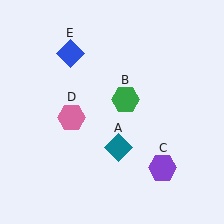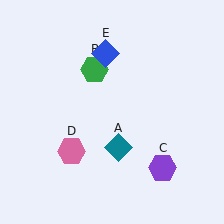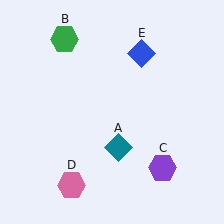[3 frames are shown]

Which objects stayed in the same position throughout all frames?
Teal diamond (object A) and purple hexagon (object C) remained stationary.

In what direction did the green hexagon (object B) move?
The green hexagon (object B) moved up and to the left.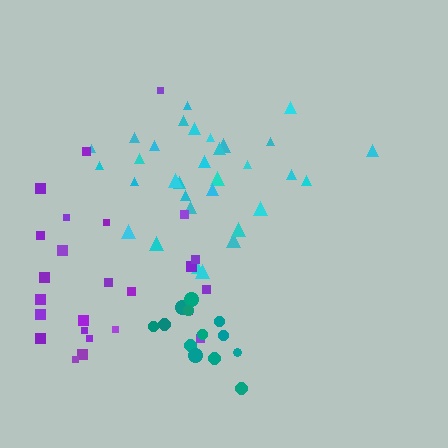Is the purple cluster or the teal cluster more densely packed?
Teal.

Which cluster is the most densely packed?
Teal.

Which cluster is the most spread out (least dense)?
Purple.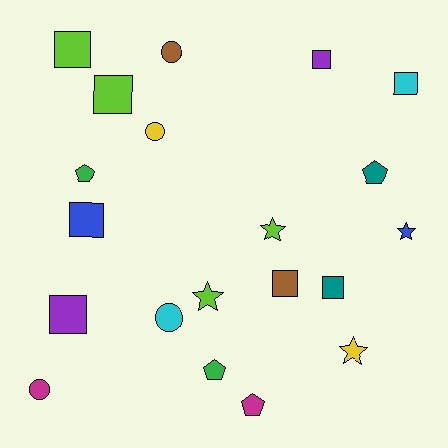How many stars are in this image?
There are 4 stars.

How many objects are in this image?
There are 20 objects.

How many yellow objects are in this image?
There are 2 yellow objects.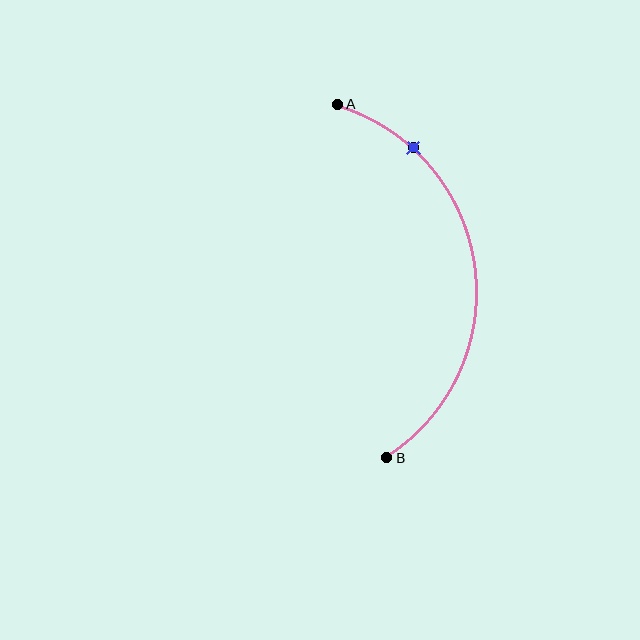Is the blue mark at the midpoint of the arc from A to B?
No. The blue mark lies on the arc but is closer to endpoint A. The arc midpoint would be at the point on the curve equidistant along the arc from both A and B.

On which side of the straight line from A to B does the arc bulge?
The arc bulges to the right of the straight line connecting A and B.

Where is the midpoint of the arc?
The arc midpoint is the point on the curve farthest from the straight line joining A and B. It sits to the right of that line.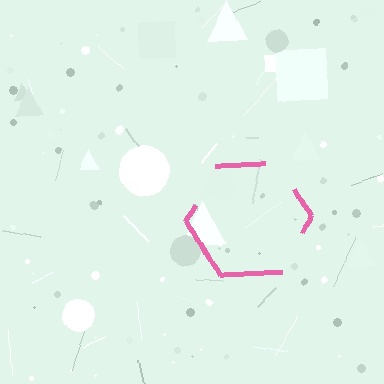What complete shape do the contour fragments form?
The contour fragments form a hexagon.